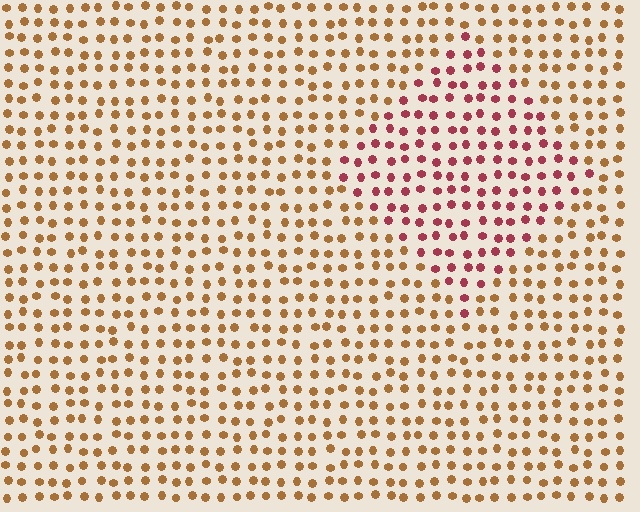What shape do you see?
I see a diamond.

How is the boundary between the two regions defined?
The boundary is defined purely by a slight shift in hue (about 45 degrees). Spacing, size, and orientation are identical on both sides.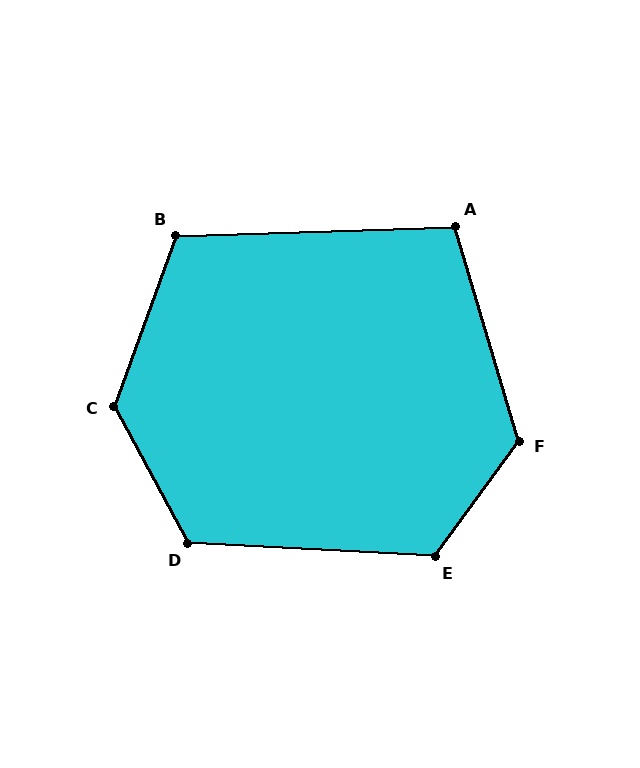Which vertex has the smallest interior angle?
A, at approximately 105 degrees.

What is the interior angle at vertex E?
Approximately 123 degrees (obtuse).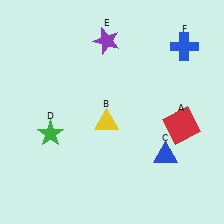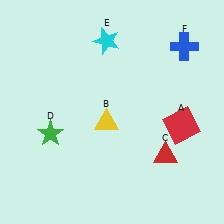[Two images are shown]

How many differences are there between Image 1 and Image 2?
There are 2 differences between the two images.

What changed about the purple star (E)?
In Image 1, E is purple. In Image 2, it changed to cyan.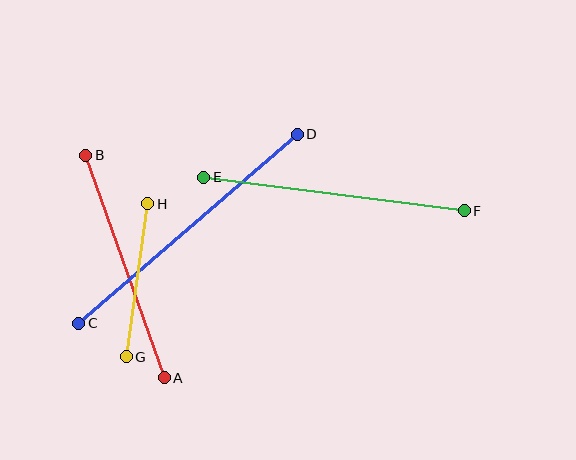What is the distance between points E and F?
The distance is approximately 263 pixels.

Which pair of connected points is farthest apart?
Points C and D are farthest apart.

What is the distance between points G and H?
The distance is approximately 154 pixels.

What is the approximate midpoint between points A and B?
The midpoint is at approximately (125, 267) pixels.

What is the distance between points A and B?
The distance is approximately 236 pixels.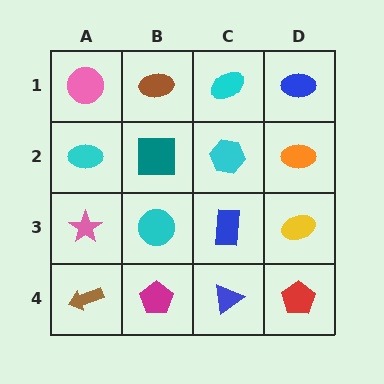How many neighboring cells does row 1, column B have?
3.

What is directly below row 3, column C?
A blue triangle.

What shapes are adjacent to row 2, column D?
A blue ellipse (row 1, column D), a yellow ellipse (row 3, column D), a cyan hexagon (row 2, column C).